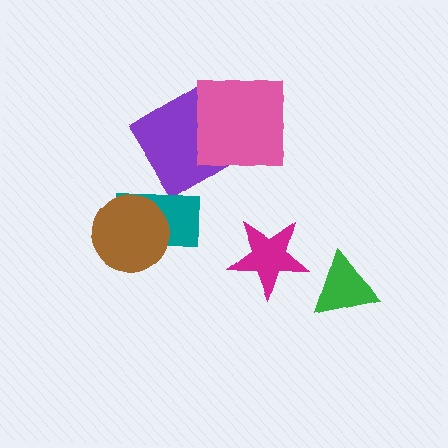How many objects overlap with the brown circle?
1 object overlaps with the brown circle.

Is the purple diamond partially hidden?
Yes, it is partially covered by another shape.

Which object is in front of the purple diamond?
The pink square is in front of the purple diamond.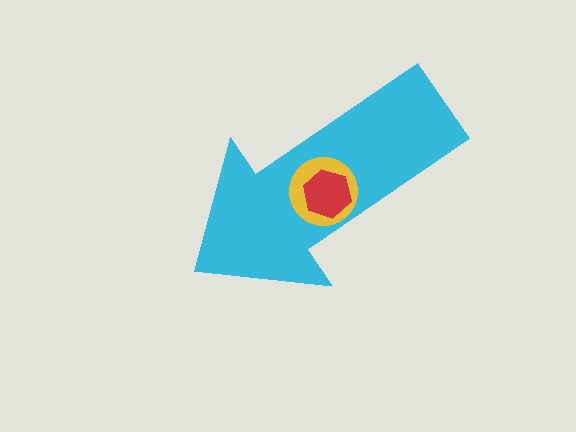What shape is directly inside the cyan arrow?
The yellow circle.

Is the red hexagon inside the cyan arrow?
Yes.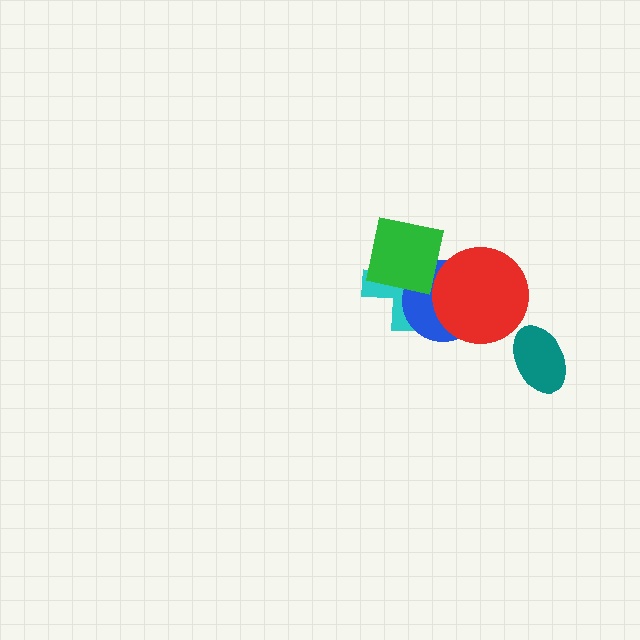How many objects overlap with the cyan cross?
3 objects overlap with the cyan cross.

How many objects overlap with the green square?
2 objects overlap with the green square.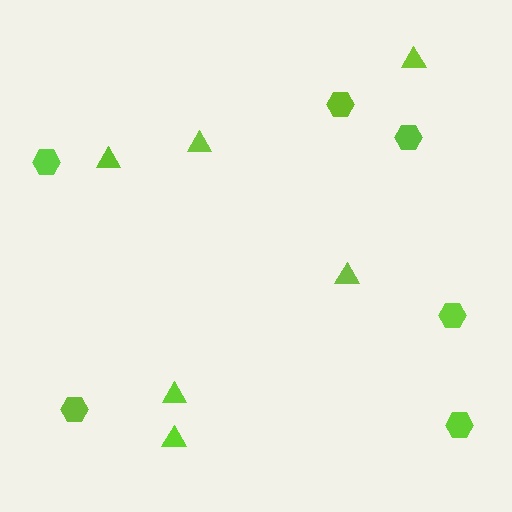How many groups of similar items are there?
There are 2 groups: one group of triangles (6) and one group of hexagons (6).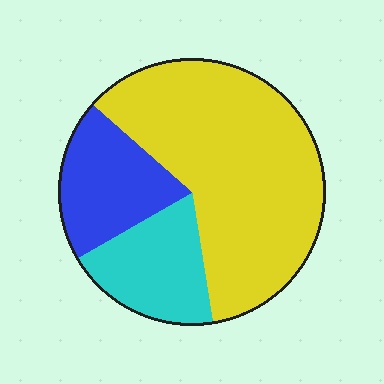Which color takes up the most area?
Yellow, at roughly 60%.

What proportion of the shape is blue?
Blue takes up about one fifth (1/5) of the shape.